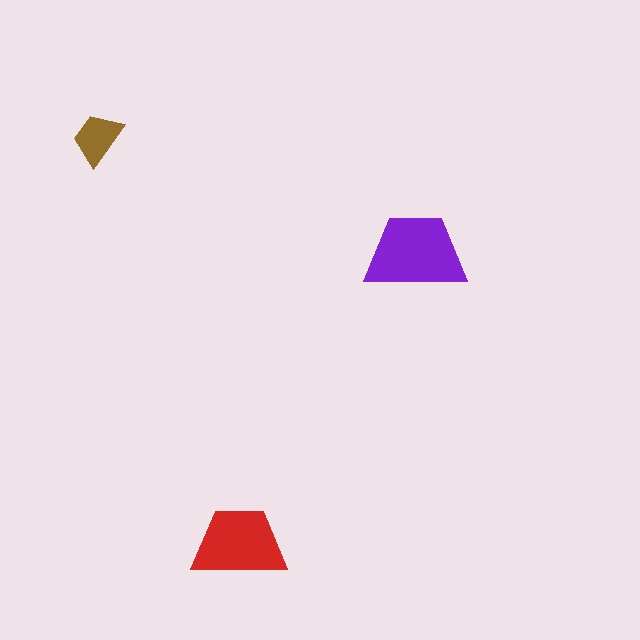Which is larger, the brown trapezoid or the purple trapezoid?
The purple one.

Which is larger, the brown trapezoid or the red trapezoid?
The red one.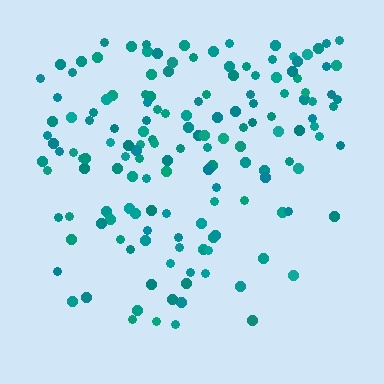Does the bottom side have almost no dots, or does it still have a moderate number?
Still a moderate number, just noticeably fewer than the top.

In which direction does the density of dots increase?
From bottom to top, with the top side densest.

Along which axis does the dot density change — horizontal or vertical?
Vertical.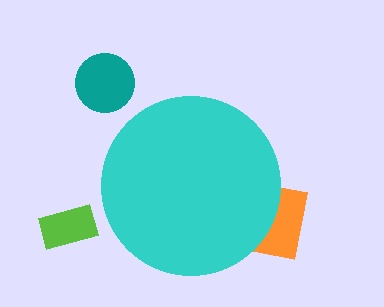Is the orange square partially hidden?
Yes, the orange square is partially hidden behind the cyan circle.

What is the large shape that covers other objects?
A cyan circle.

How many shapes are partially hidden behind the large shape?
1 shape is partially hidden.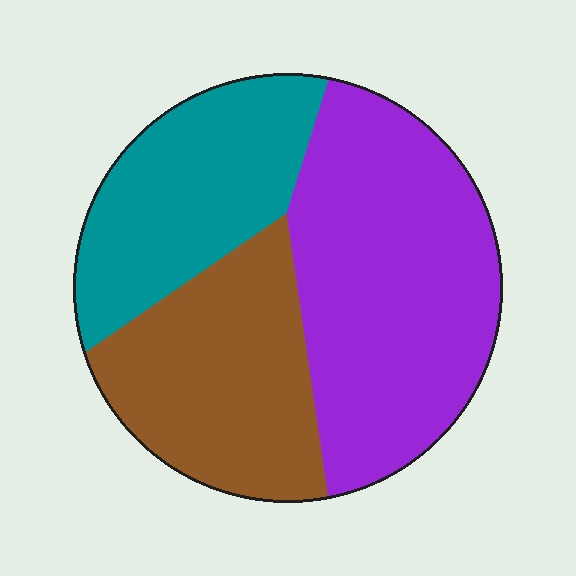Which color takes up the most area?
Purple, at roughly 45%.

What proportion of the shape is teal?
Teal takes up about one quarter (1/4) of the shape.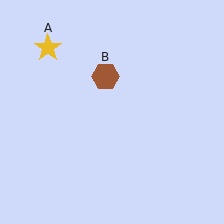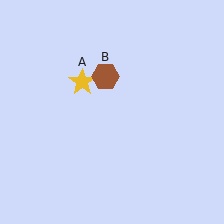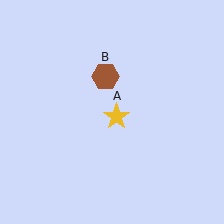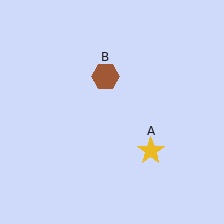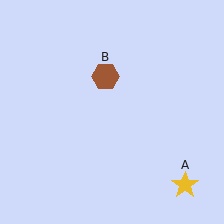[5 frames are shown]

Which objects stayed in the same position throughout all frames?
Brown hexagon (object B) remained stationary.